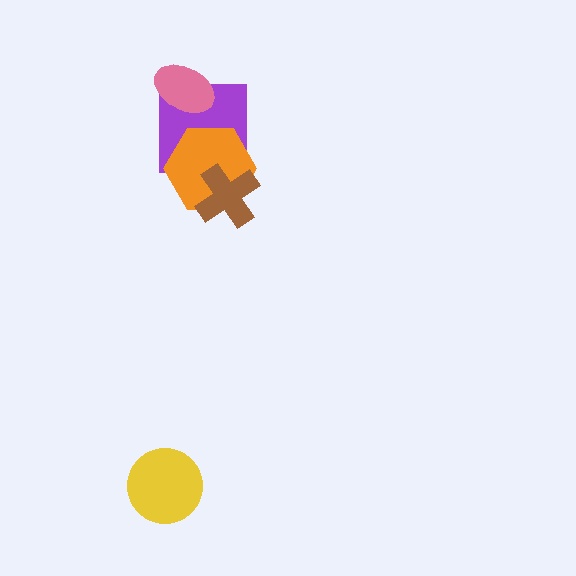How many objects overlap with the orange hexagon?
2 objects overlap with the orange hexagon.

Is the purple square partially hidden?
Yes, it is partially covered by another shape.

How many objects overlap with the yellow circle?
0 objects overlap with the yellow circle.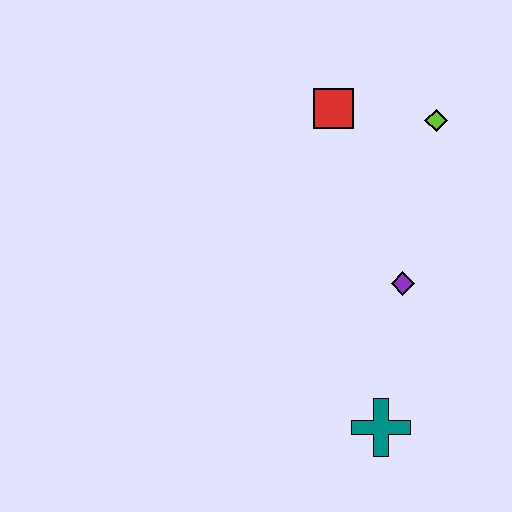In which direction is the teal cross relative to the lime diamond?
The teal cross is below the lime diamond.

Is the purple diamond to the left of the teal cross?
No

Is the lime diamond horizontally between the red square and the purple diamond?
No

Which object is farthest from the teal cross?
The red square is farthest from the teal cross.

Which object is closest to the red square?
The lime diamond is closest to the red square.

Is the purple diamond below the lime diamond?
Yes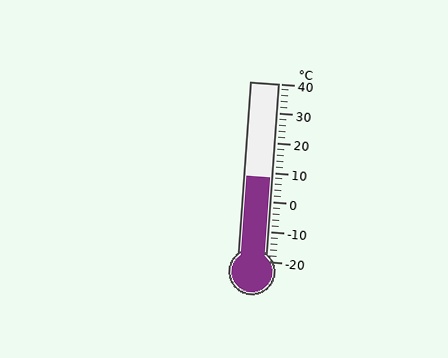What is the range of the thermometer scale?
The thermometer scale ranges from -20°C to 40°C.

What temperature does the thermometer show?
The thermometer shows approximately 8°C.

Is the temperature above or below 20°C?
The temperature is below 20°C.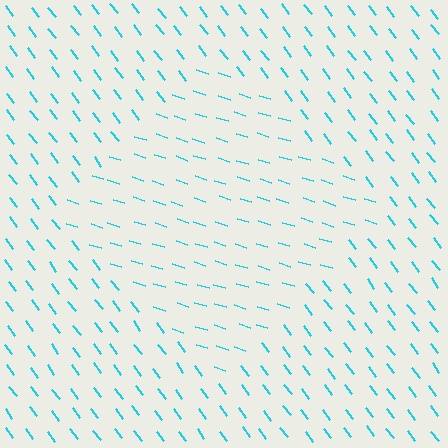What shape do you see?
I see a diamond.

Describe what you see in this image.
The image is filled with small cyan line segments. A diamond region in the image has lines oriented differently from the surrounding lines, creating a visible texture boundary.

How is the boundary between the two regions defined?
The boundary is defined purely by a change in line orientation (approximately 35 degrees difference). All lines are the same color and thickness.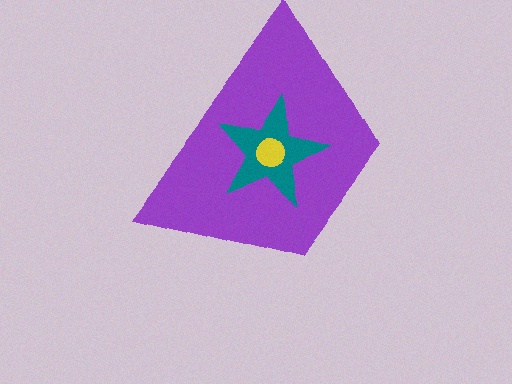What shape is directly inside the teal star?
The yellow circle.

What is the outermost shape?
The purple trapezoid.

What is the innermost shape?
The yellow circle.